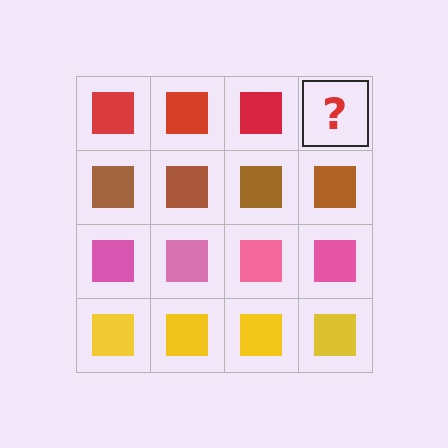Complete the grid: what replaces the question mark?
The question mark should be replaced with a red square.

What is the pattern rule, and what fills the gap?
The rule is that each row has a consistent color. The gap should be filled with a red square.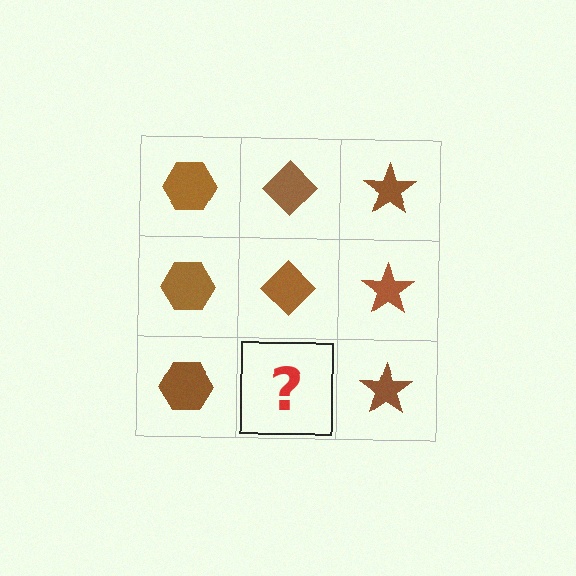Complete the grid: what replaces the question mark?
The question mark should be replaced with a brown diamond.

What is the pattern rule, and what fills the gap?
The rule is that each column has a consistent shape. The gap should be filled with a brown diamond.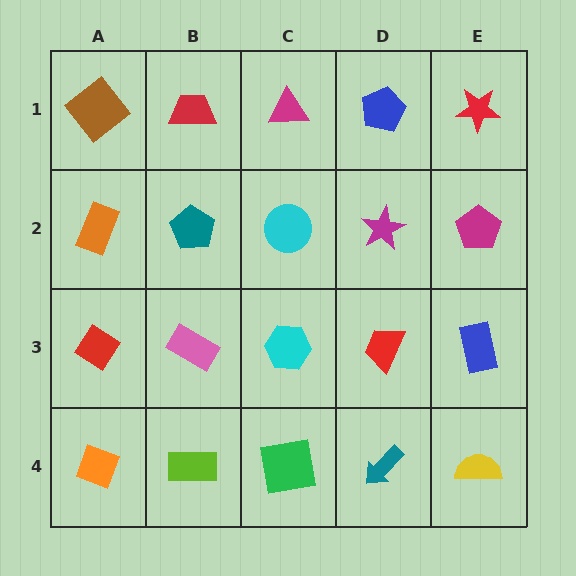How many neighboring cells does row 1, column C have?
3.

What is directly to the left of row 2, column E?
A magenta star.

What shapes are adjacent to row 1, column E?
A magenta pentagon (row 2, column E), a blue pentagon (row 1, column D).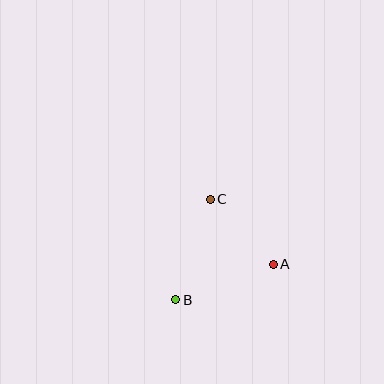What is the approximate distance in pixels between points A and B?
The distance between A and B is approximately 104 pixels.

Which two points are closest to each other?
Points A and C are closest to each other.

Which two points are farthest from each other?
Points B and C are farthest from each other.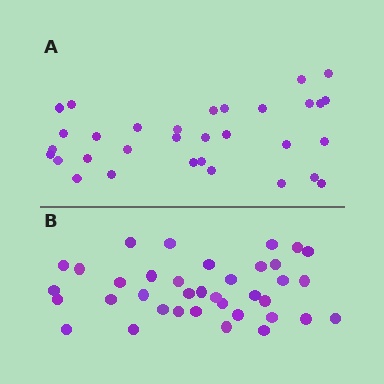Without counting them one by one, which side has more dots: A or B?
Region B (the bottom region) has more dots.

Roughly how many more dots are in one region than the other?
Region B has about 5 more dots than region A.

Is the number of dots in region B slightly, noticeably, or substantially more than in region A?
Region B has only slightly more — the two regions are fairly close. The ratio is roughly 1.2 to 1.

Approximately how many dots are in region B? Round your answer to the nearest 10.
About 40 dots. (The exact count is 37, which rounds to 40.)